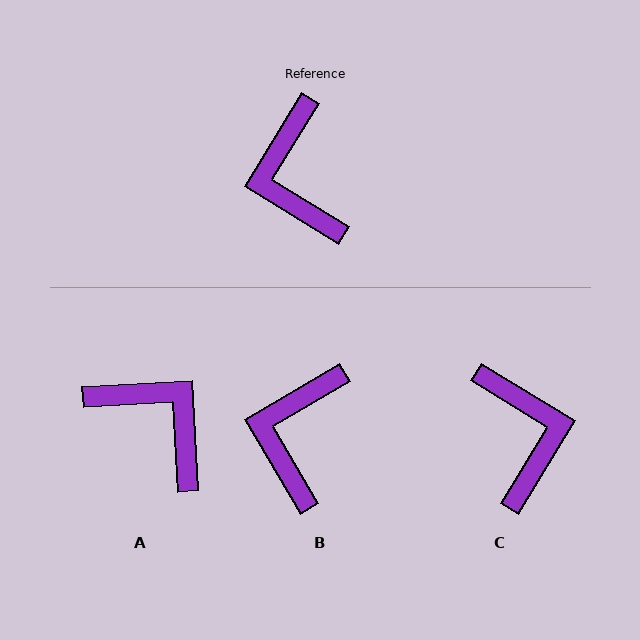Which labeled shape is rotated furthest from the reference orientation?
C, about 179 degrees away.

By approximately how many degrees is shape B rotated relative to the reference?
Approximately 28 degrees clockwise.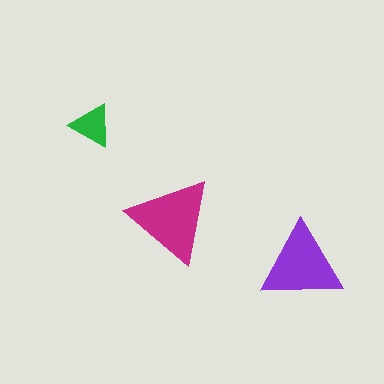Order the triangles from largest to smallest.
the magenta one, the purple one, the green one.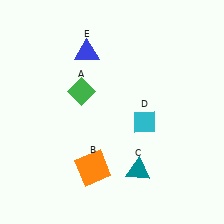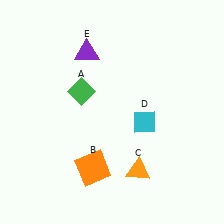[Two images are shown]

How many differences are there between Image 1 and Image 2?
There are 2 differences between the two images.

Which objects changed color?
C changed from teal to orange. E changed from blue to purple.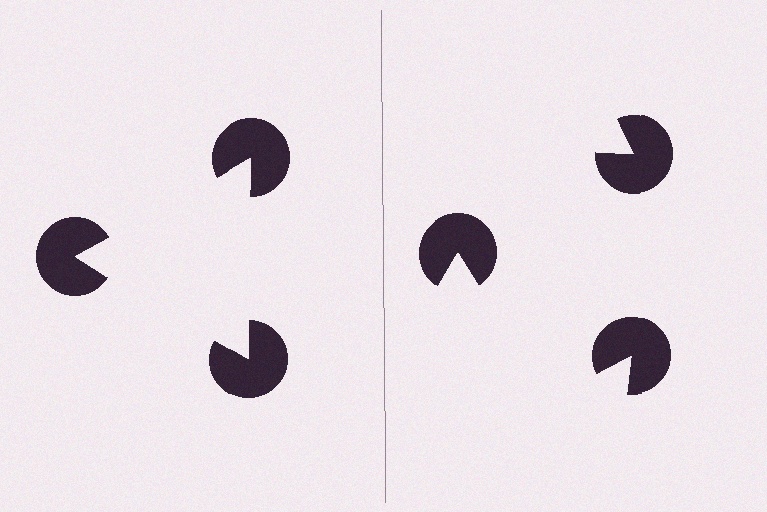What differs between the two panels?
The pac-man discs are positioned identically on both sides; only the wedge orientations differ. On the left they align to a triangle; on the right they are misaligned.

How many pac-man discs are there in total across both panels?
6 — 3 on each side.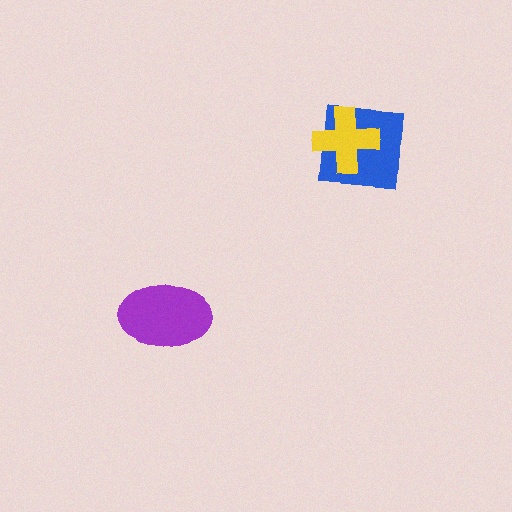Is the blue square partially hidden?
Yes, it is partially covered by another shape.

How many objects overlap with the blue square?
1 object overlaps with the blue square.